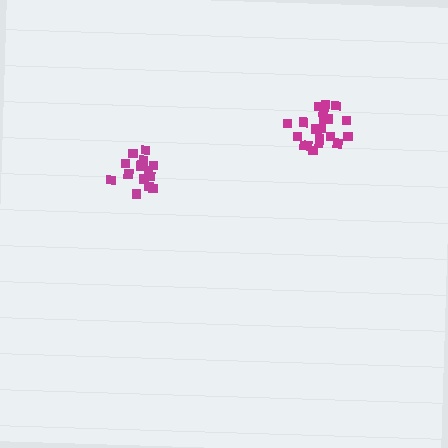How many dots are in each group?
Group 1: 15 dots, Group 2: 21 dots (36 total).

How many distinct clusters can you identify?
There are 2 distinct clusters.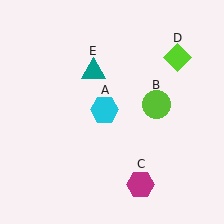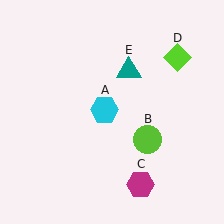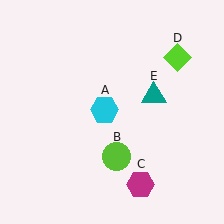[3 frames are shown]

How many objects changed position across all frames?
2 objects changed position: lime circle (object B), teal triangle (object E).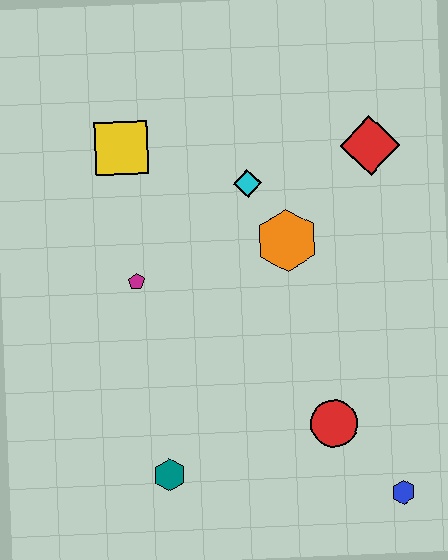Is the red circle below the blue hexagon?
No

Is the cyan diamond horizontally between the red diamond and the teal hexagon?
Yes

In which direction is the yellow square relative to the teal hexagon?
The yellow square is above the teal hexagon.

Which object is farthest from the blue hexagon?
The yellow square is farthest from the blue hexagon.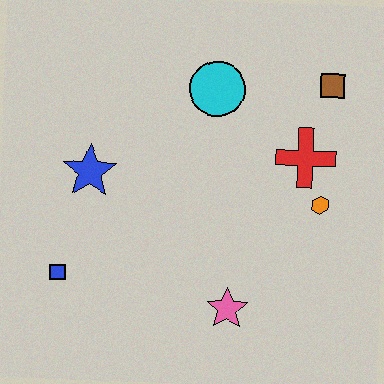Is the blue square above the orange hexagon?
No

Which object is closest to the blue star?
The blue square is closest to the blue star.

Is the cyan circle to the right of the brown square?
No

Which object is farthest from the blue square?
The brown square is farthest from the blue square.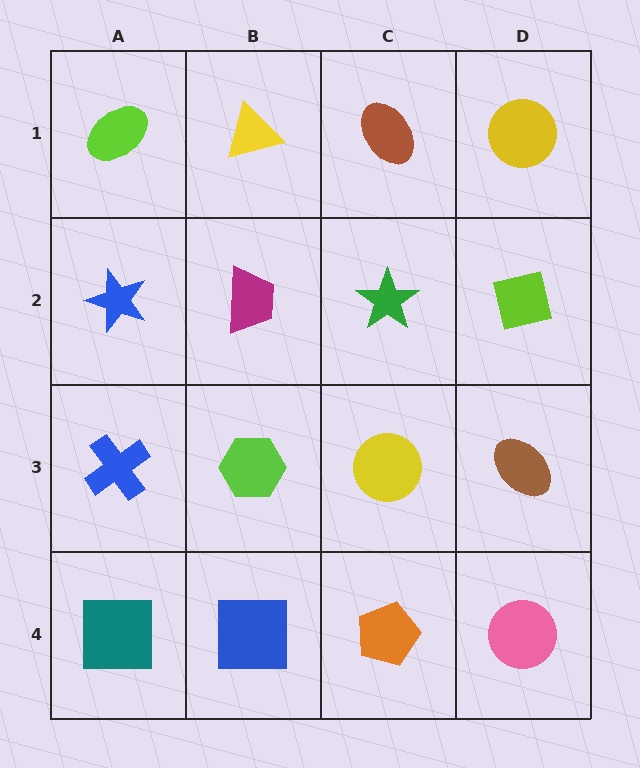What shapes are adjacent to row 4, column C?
A yellow circle (row 3, column C), a blue square (row 4, column B), a pink circle (row 4, column D).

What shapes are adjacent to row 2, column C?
A brown ellipse (row 1, column C), a yellow circle (row 3, column C), a magenta trapezoid (row 2, column B), a lime square (row 2, column D).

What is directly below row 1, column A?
A blue star.